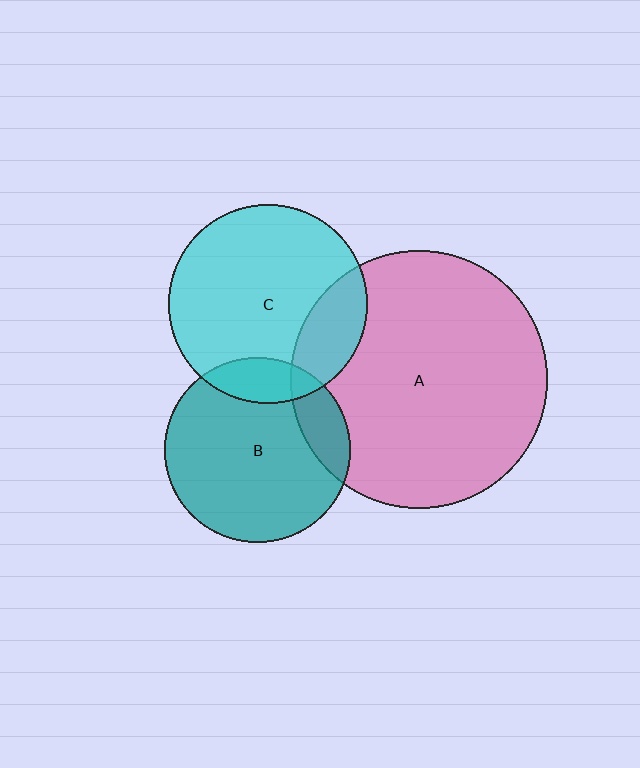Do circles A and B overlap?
Yes.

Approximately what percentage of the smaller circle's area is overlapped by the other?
Approximately 15%.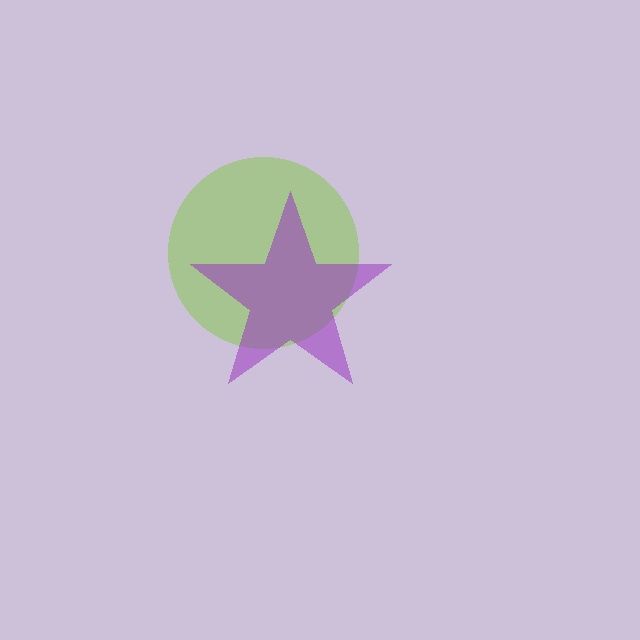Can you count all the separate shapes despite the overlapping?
Yes, there are 2 separate shapes.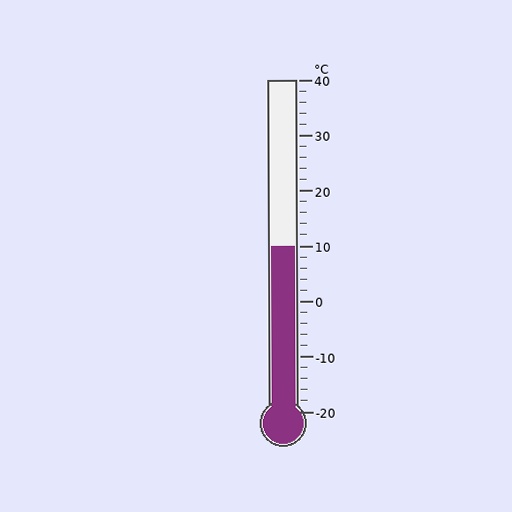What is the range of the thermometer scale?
The thermometer scale ranges from -20°C to 40°C.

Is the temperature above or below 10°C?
The temperature is at 10°C.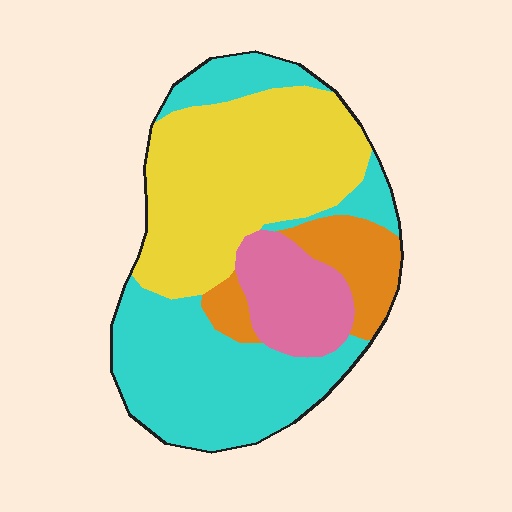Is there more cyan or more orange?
Cyan.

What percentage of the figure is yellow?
Yellow takes up about three eighths (3/8) of the figure.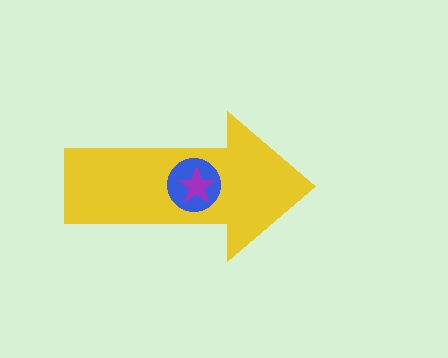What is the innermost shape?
The purple star.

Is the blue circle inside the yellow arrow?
Yes.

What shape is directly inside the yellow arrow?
The blue circle.